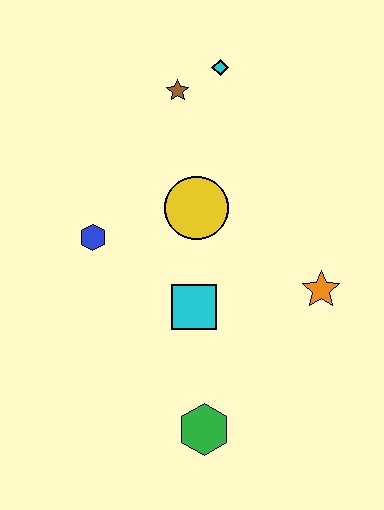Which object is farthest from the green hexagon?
The cyan diamond is farthest from the green hexagon.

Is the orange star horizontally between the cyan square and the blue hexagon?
No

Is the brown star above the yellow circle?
Yes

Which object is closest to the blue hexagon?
The yellow circle is closest to the blue hexagon.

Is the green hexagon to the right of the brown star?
Yes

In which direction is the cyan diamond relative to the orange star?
The cyan diamond is above the orange star.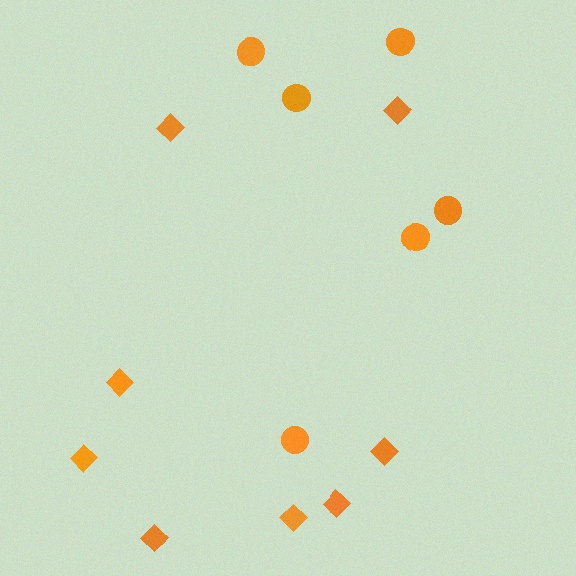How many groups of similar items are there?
There are 2 groups: one group of diamonds (8) and one group of circles (6).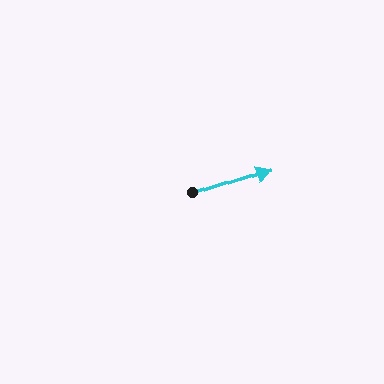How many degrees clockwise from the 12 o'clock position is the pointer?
Approximately 72 degrees.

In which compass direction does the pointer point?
East.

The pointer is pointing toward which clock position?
Roughly 2 o'clock.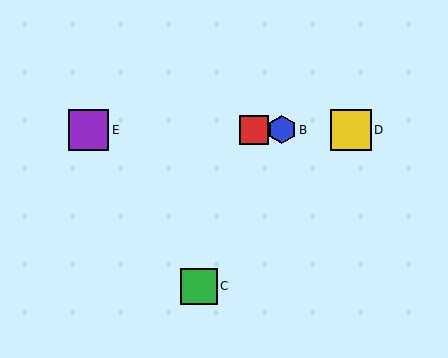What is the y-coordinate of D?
Object D is at y≈130.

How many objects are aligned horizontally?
4 objects (A, B, D, E) are aligned horizontally.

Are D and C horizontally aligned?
No, D is at y≈130 and C is at y≈286.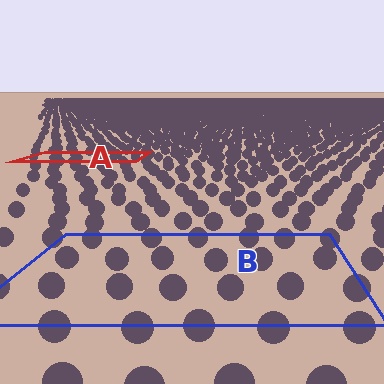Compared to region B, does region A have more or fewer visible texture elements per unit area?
Region A has more texture elements per unit area — they are packed more densely because it is farther away.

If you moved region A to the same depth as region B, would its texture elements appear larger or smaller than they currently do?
They would appear larger. At a closer depth, the same texture elements are projected at a bigger on-screen size.